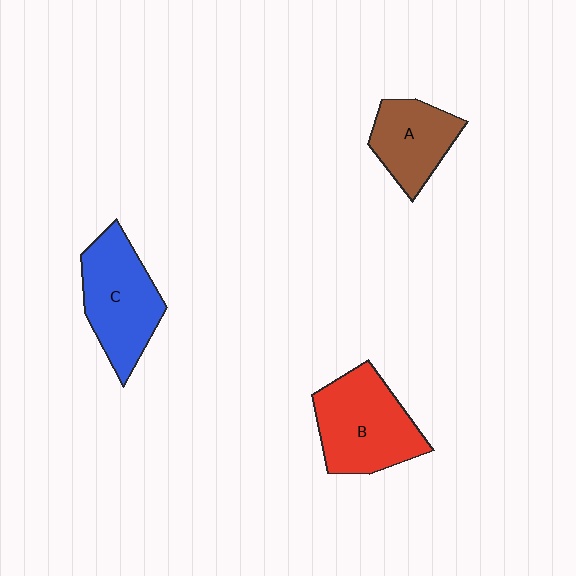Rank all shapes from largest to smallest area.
From largest to smallest: B (red), C (blue), A (brown).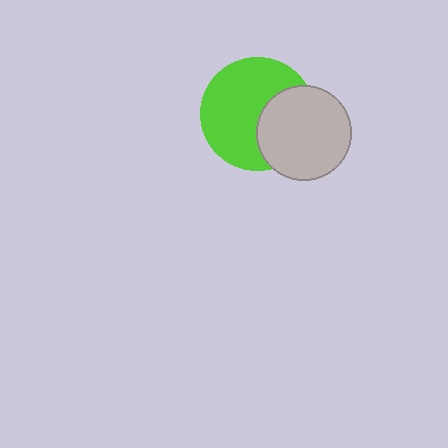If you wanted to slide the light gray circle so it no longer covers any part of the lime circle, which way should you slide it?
Slide it right — that is the most direct way to separate the two shapes.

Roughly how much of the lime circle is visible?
Most of it is visible (roughly 65%).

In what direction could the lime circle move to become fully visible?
The lime circle could move left. That would shift it out from behind the light gray circle entirely.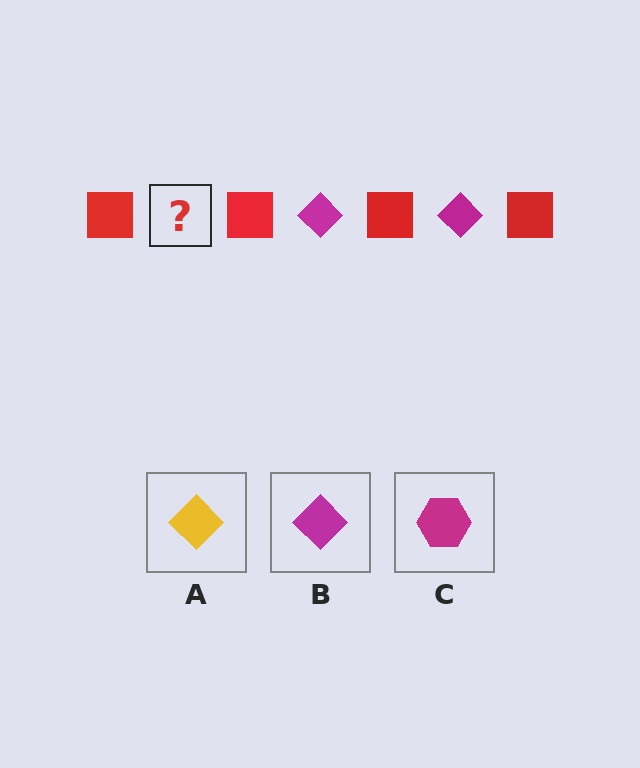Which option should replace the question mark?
Option B.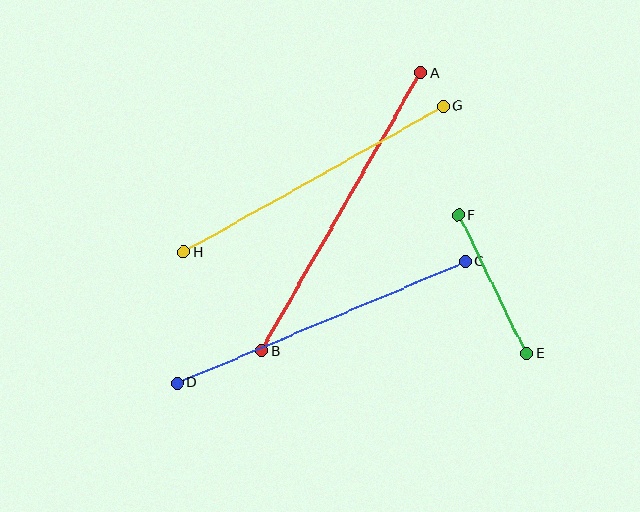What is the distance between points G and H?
The distance is approximately 298 pixels.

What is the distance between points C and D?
The distance is approximately 312 pixels.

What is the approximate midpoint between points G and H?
The midpoint is at approximately (314, 179) pixels.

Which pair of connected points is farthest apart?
Points A and B are farthest apart.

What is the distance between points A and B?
The distance is approximately 320 pixels.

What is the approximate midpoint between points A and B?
The midpoint is at approximately (341, 212) pixels.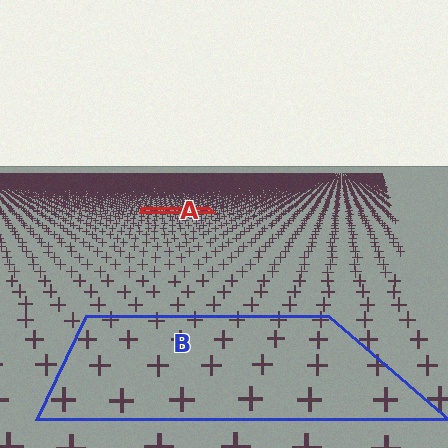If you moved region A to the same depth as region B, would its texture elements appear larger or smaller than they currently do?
They would appear larger. At a closer depth, the same texture elements are projected at a bigger on-screen size.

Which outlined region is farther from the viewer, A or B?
Region A is farther from the viewer — the texture elements inside it appear smaller and more densely packed.